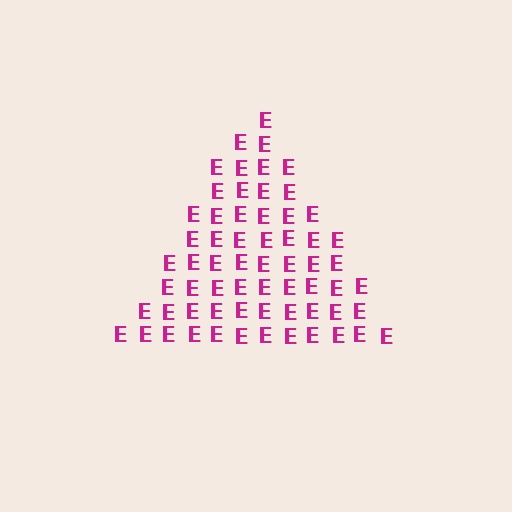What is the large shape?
The large shape is a triangle.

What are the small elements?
The small elements are letter E's.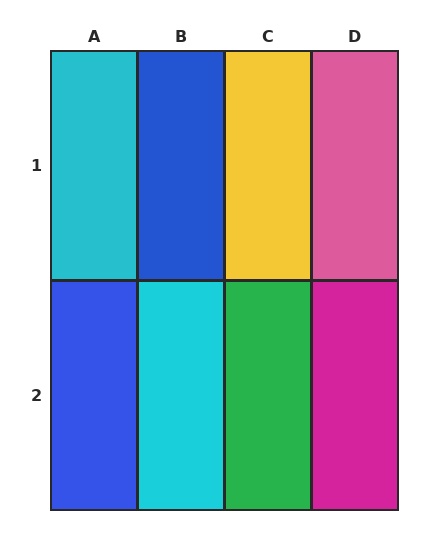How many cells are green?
1 cell is green.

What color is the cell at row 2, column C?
Green.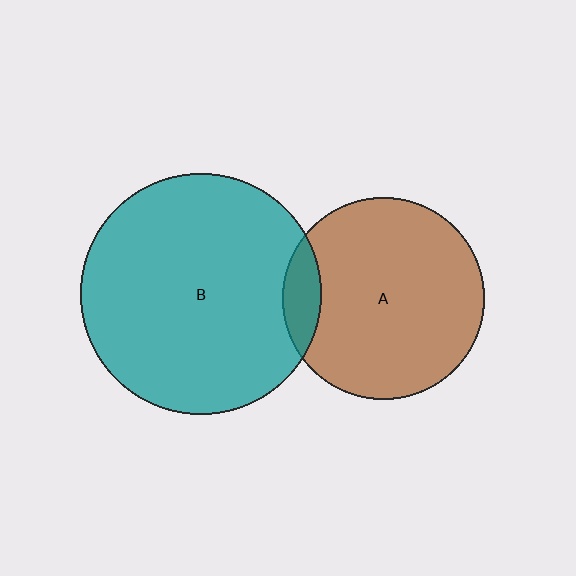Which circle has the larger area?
Circle B (teal).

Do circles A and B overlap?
Yes.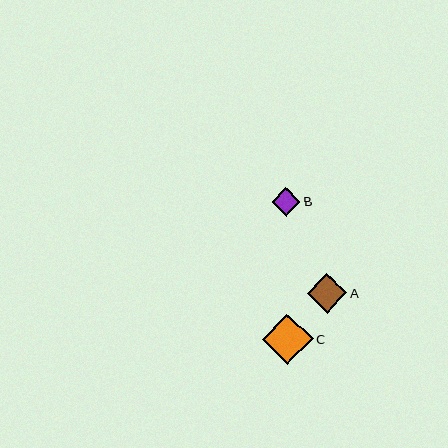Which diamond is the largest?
Diamond C is the largest with a size of approximately 50 pixels.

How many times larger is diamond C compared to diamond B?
Diamond C is approximately 1.8 times the size of diamond B.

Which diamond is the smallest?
Diamond B is the smallest with a size of approximately 29 pixels.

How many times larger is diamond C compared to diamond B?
Diamond C is approximately 1.8 times the size of diamond B.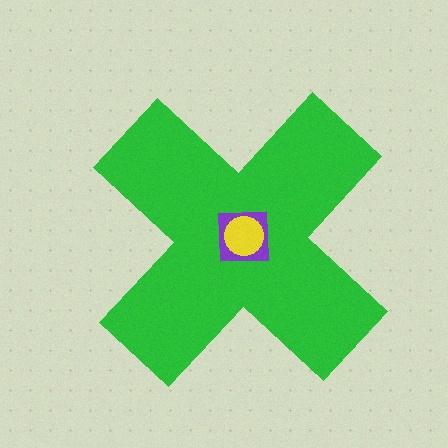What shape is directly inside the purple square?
The yellow circle.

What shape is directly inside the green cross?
The purple square.